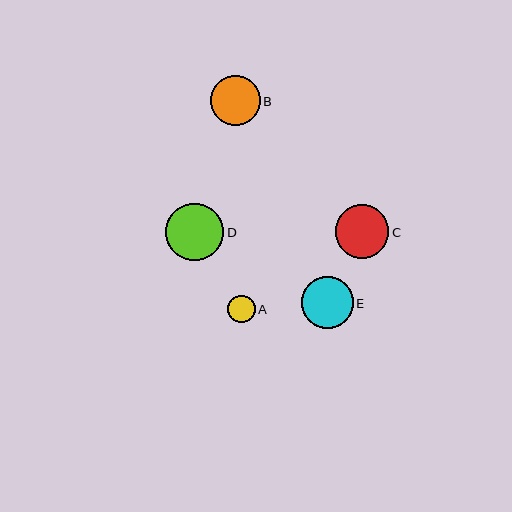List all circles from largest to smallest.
From largest to smallest: D, C, E, B, A.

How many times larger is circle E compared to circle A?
Circle E is approximately 1.9 times the size of circle A.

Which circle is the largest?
Circle D is the largest with a size of approximately 58 pixels.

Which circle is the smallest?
Circle A is the smallest with a size of approximately 27 pixels.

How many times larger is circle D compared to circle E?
Circle D is approximately 1.1 times the size of circle E.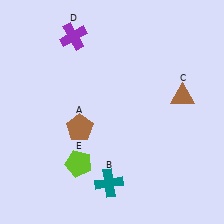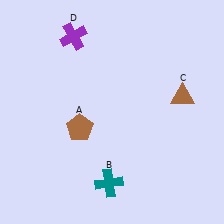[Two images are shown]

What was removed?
The lime pentagon (E) was removed in Image 2.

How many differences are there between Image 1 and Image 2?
There is 1 difference between the two images.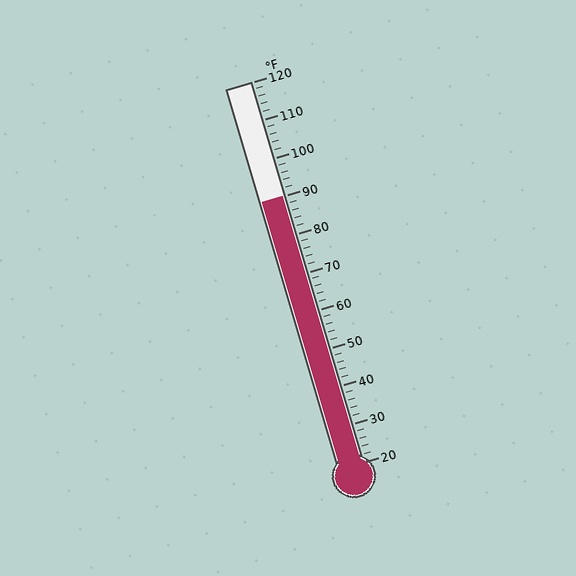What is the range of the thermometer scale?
The thermometer scale ranges from 20°F to 120°F.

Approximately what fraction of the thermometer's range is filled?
The thermometer is filled to approximately 70% of its range.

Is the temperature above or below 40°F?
The temperature is above 40°F.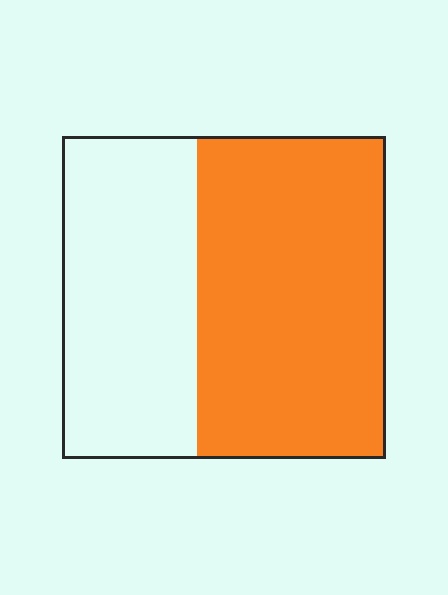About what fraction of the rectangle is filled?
About three fifths (3/5).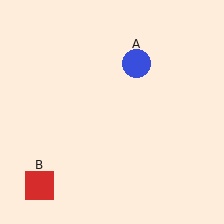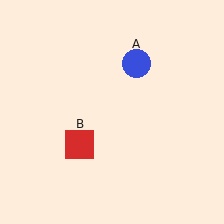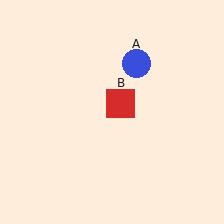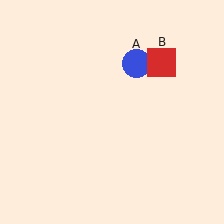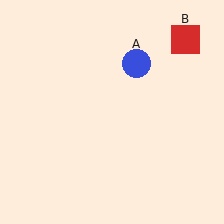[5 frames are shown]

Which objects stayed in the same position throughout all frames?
Blue circle (object A) remained stationary.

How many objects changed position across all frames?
1 object changed position: red square (object B).